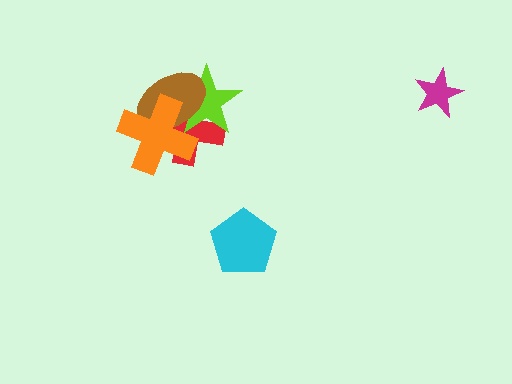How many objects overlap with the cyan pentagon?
0 objects overlap with the cyan pentagon.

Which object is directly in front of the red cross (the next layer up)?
The lime star is directly in front of the red cross.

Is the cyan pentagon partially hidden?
No, no other shape covers it.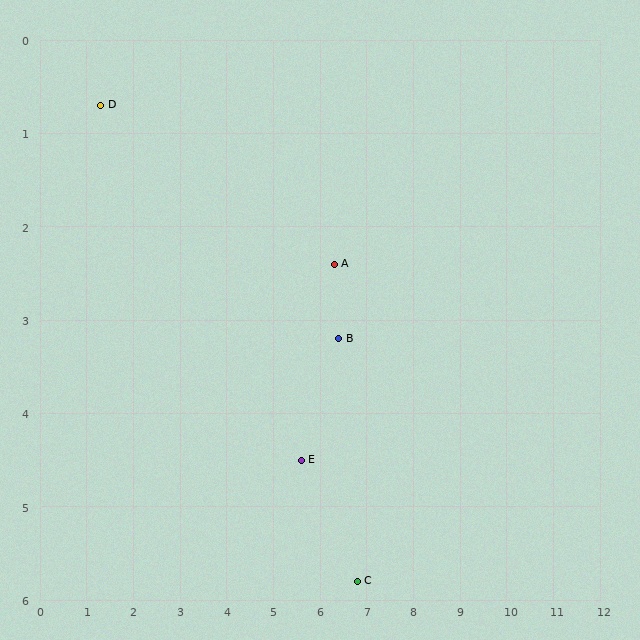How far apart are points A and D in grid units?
Points A and D are about 5.3 grid units apart.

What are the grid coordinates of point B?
Point B is at approximately (6.4, 3.2).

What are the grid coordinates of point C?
Point C is at approximately (6.8, 5.8).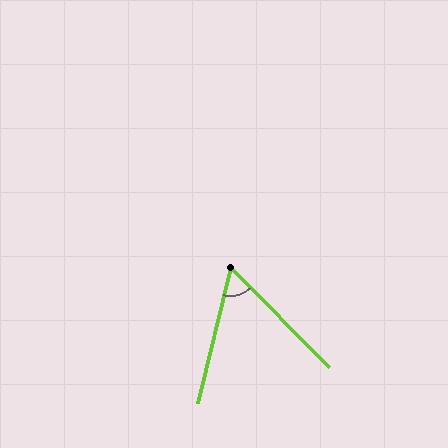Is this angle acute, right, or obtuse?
It is acute.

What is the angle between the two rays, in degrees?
Approximately 58 degrees.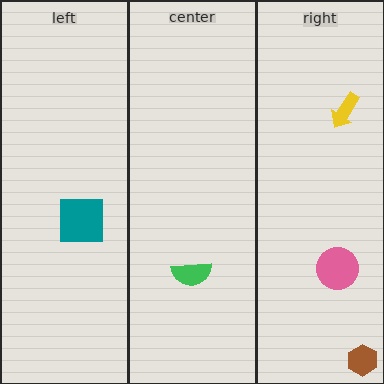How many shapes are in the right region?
3.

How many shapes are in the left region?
1.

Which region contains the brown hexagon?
The right region.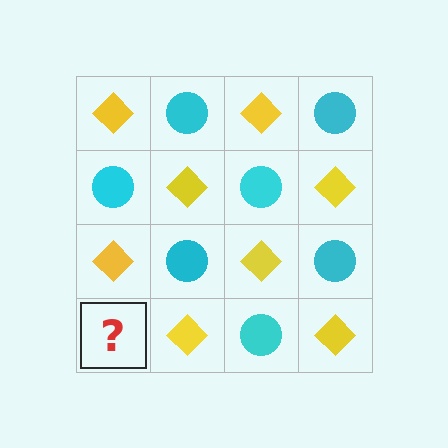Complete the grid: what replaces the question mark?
The question mark should be replaced with a cyan circle.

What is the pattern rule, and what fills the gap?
The rule is that it alternates yellow diamond and cyan circle in a checkerboard pattern. The gap should be filled with a cyan circle.